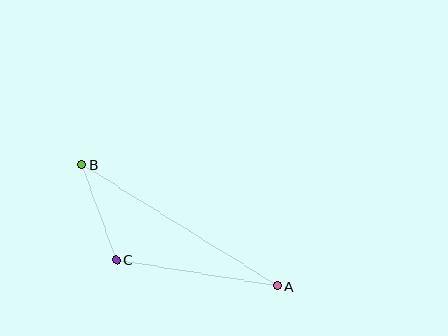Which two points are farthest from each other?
Points A and B are farthest from each other.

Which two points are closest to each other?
Points B and C are closest to each other.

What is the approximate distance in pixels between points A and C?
The distance between A and C is approximately 164 pixels.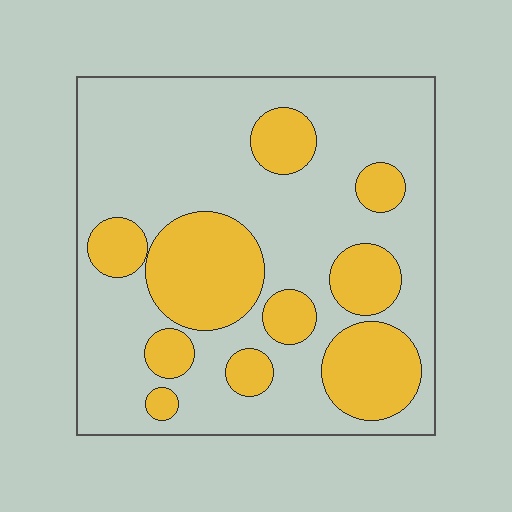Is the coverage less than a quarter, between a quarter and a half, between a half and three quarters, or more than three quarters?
Between a quarter and a half.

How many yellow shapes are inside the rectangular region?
10.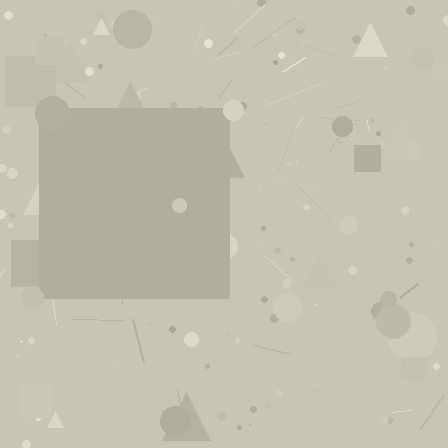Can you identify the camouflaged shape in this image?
The camouflaged shape is a square.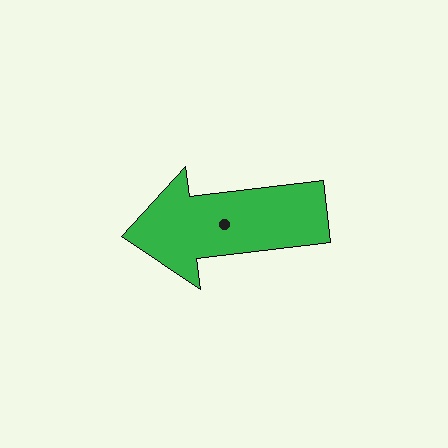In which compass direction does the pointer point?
West.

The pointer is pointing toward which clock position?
Roughly 9 o'clock.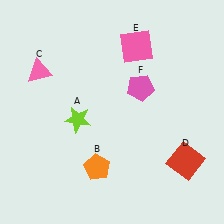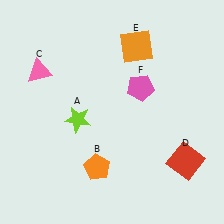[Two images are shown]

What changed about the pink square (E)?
In Image 1, E is pink. In Image 2, it changed to orange.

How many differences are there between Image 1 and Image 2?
There is 1 difference between the two images.